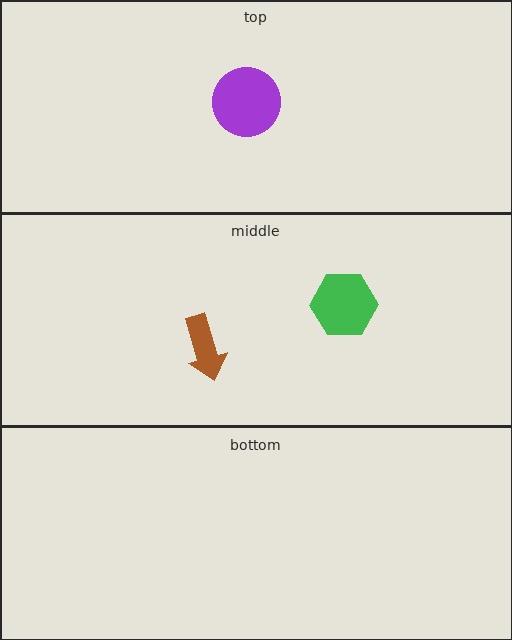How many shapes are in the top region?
1.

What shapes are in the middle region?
The brown arrow, the green hexagon.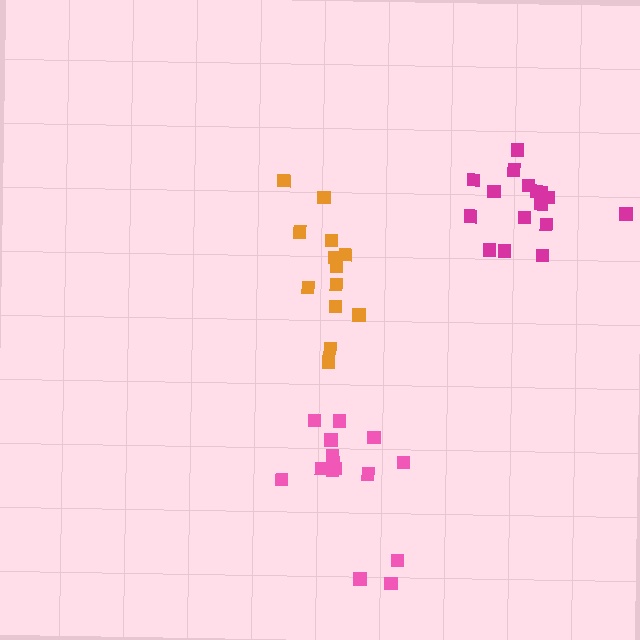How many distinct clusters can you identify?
There are 3 distinct clusters.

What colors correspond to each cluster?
The clusters are colored: pink, orange, magenta.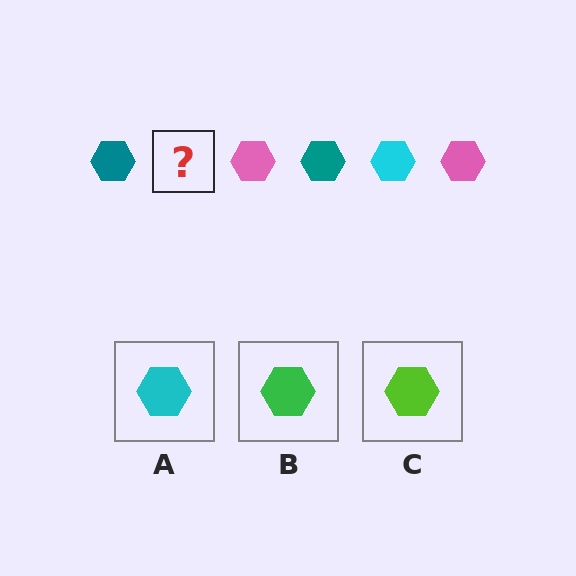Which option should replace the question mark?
Option A.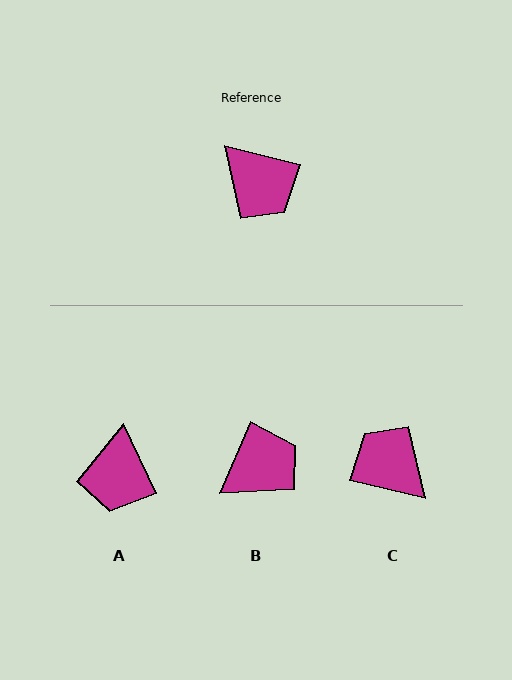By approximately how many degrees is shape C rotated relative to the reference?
Approximately 179 degrees clockwise.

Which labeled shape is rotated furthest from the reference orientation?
C, about 179 degrees away.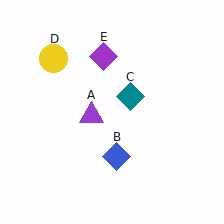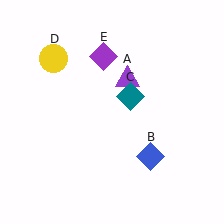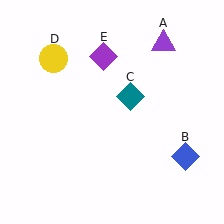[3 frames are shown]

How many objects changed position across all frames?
2 objects changed position: purple triangle (object A), blue diamond (object B).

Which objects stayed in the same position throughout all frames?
Teal diamond (object C) and yellow circle (object D) and purple diamond (object E) remained stationary.